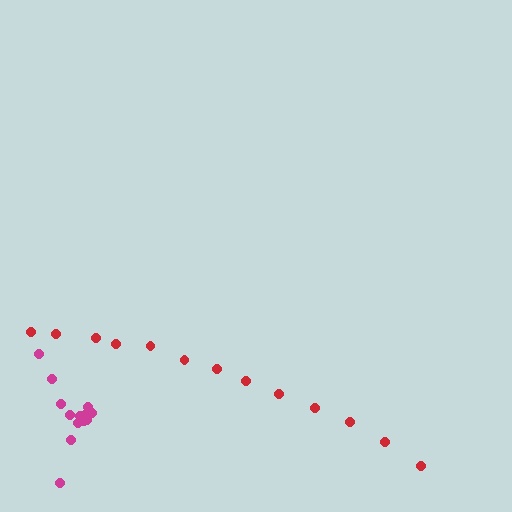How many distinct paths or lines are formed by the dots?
There are 2 distinct paths.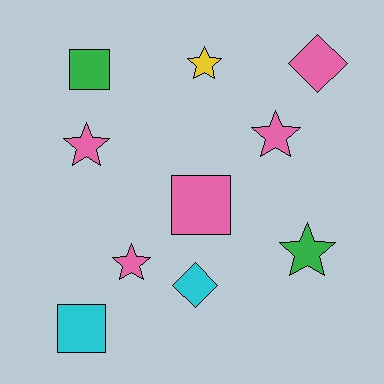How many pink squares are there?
There is 1 pink square.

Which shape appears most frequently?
Star, with 5 objects.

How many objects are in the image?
There are 10 objects.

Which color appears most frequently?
Pink, with 5 objects.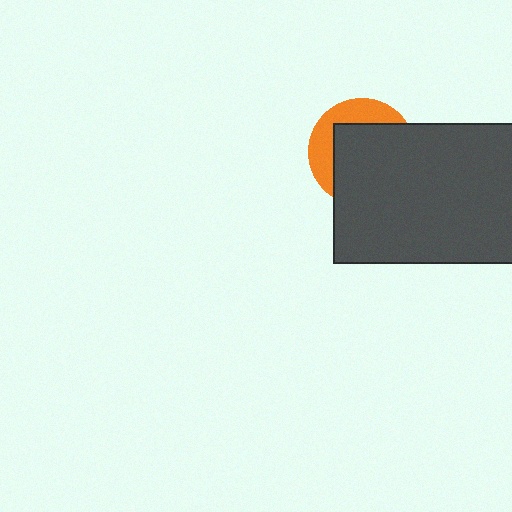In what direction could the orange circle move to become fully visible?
The orange circle could move toward the upper-left. That would shift it out from behind the dark gray rectangle entirely.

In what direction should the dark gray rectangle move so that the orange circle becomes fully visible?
The dark gray rectangle should move toward the lower-right. That is the shortest direction to clear the overlap and leave the orange circle fully visible.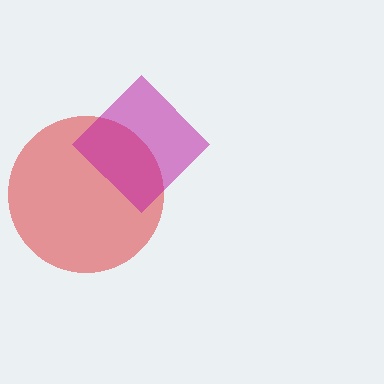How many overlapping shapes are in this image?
There are 2 overlapping shapes in the image.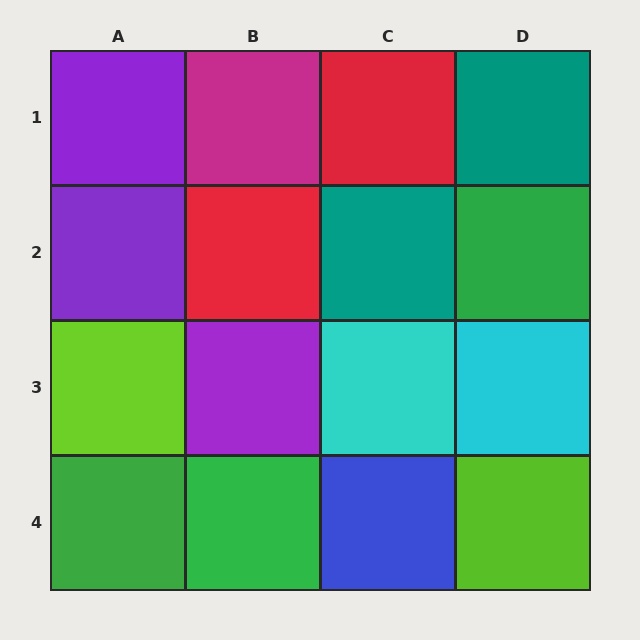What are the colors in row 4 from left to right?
Green, green, blue, lime.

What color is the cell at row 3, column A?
Lime.